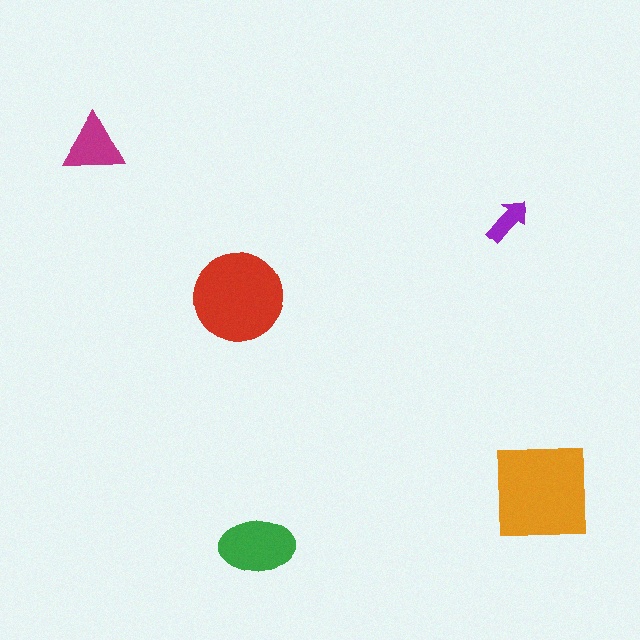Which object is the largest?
The orange square.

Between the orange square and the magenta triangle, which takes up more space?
The orange square.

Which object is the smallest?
The purple arrow.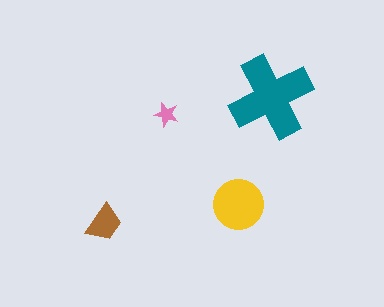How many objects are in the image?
There are 4 objects in the image.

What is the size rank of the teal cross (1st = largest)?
1st.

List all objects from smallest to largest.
The pink star, the brown trapezoid, the yellow circle, the teal cross.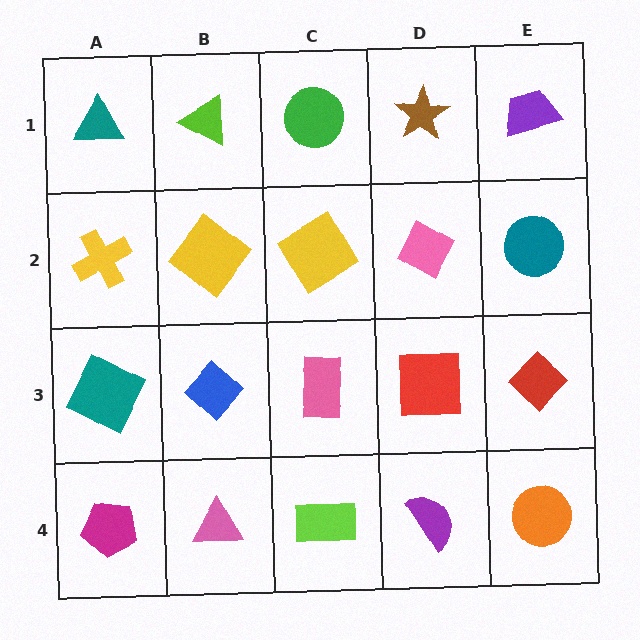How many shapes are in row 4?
5 shapes.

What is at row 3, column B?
A blue diamond.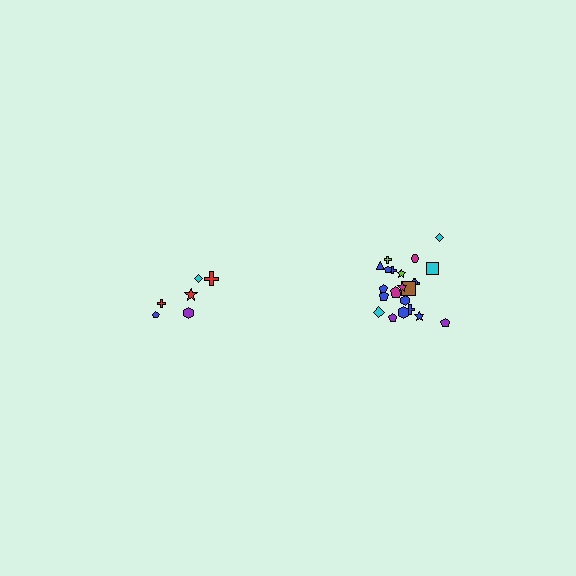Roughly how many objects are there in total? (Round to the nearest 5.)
Roughly 30 objects in total.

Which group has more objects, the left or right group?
The right group.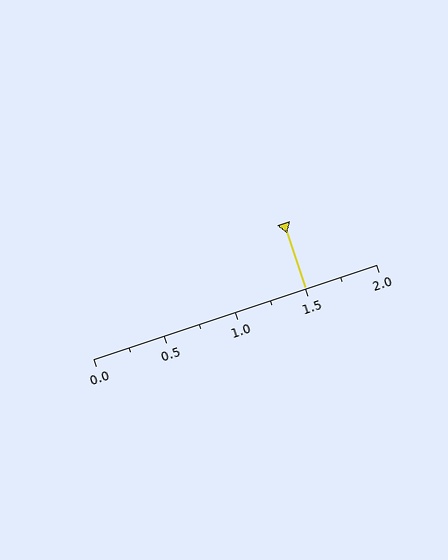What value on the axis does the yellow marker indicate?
The marker indicates approximately 1.5.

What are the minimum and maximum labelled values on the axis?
The axis runs from 0.0 to 2.0.